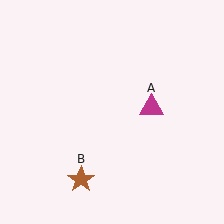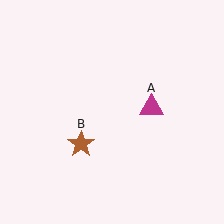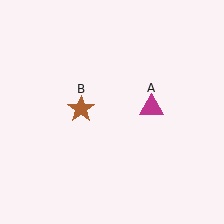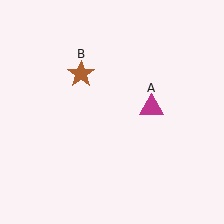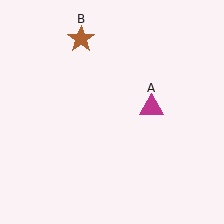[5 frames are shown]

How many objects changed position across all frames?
1 object changed position: brown star (object B).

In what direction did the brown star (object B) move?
The brown star (object B) moved up.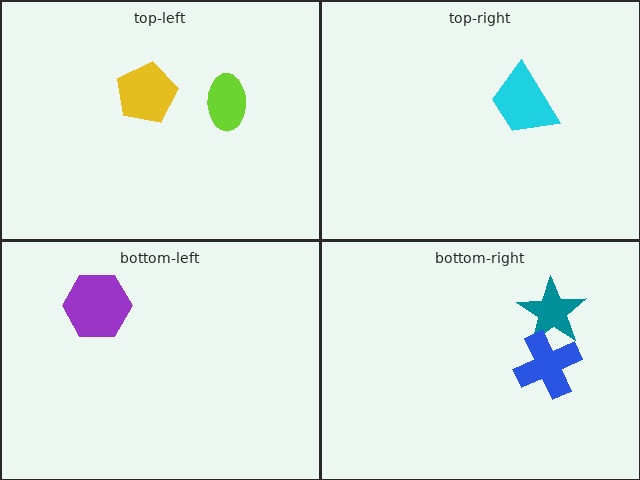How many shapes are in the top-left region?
2.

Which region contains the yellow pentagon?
The top-left region.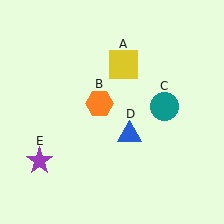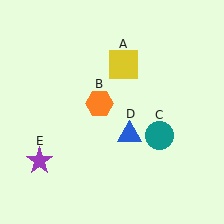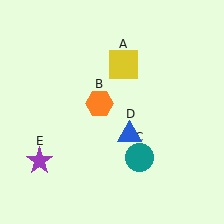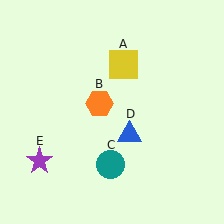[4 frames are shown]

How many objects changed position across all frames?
1 object changed position: teal circle (object C).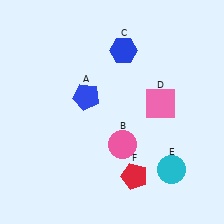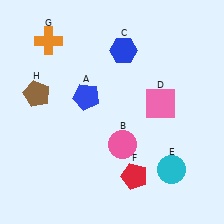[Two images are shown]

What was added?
An orange cross (G), a brown pentagon (H) were added in Image 2.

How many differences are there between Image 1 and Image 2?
There are 2 differences between the two images.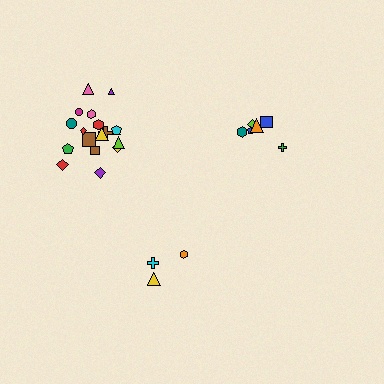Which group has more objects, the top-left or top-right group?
The top-left group.